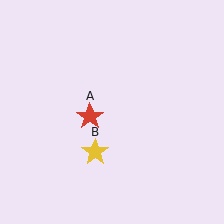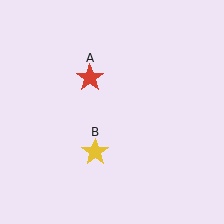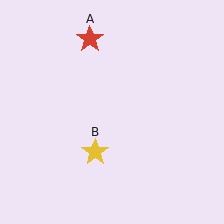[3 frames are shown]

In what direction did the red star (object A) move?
The red star (object A) moved up.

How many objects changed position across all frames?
1 object changed position: red star (object A).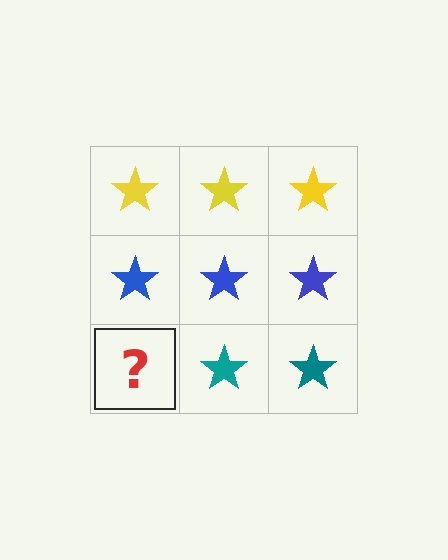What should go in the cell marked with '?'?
The missing cell should contain a teal star.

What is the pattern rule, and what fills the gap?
The rule is that each row has a consistent color. The gap should be filled with a teal star.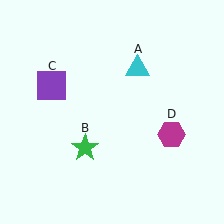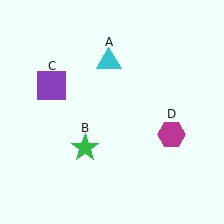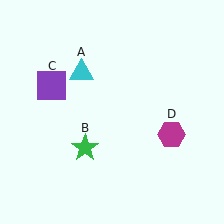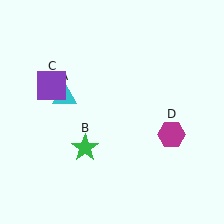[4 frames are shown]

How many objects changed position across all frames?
1 object changed position: cyan triangle (object A).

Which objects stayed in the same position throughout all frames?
Green star (object B) and purple square (object C) and magenta hexagon (object D) remained stationary.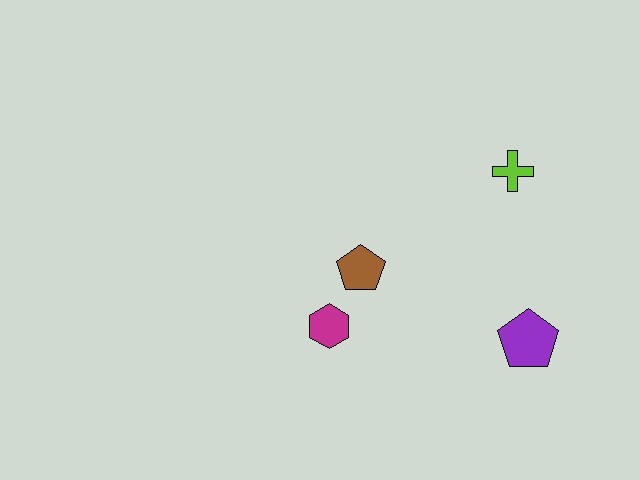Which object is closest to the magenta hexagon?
The brown pentagon is closest to the magenta hexagon.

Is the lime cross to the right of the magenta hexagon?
Yes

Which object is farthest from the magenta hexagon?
The lime cross is farthest from the magenta hexagon.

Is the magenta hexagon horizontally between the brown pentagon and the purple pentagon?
No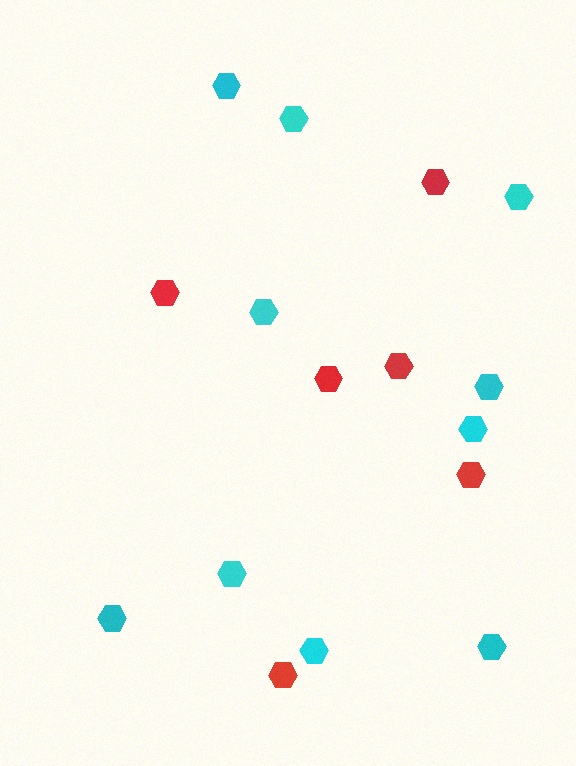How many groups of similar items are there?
There are 2 groups: one group of cyan hexagons (10) and one group of red hexagons (6).